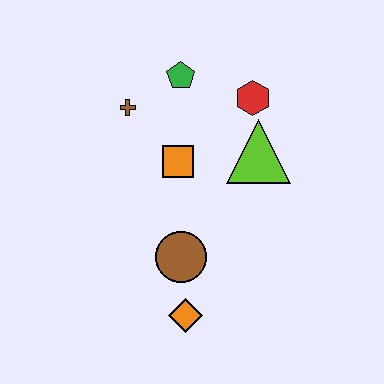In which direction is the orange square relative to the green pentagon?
The orange square is below the green pentagon.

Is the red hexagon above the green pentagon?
No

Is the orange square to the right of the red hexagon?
No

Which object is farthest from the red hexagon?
The orange diamond is farthest from the red hexagon.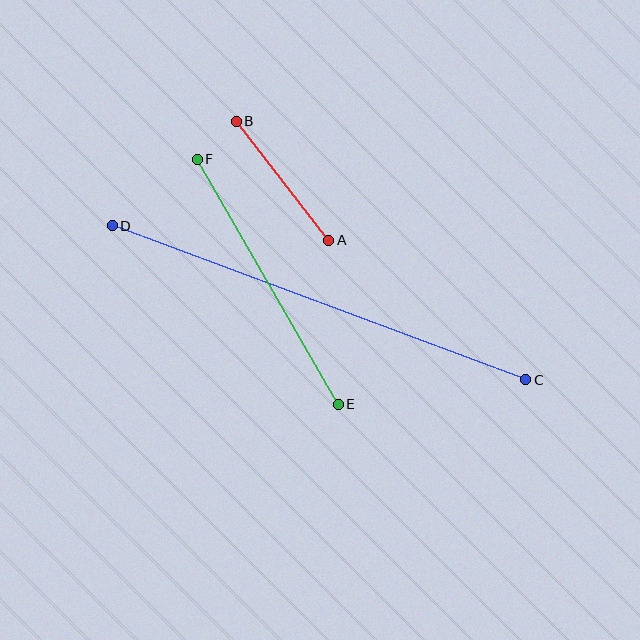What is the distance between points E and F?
The distance is approximately 282 pixels.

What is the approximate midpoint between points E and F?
The midpoint is at approximately (268, 282) pixels.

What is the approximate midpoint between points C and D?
The midpoint is at approximately (319, 303) pixels.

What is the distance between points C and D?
The distance is approximately 441 pixels.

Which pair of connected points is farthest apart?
Points C and D are farthest apart.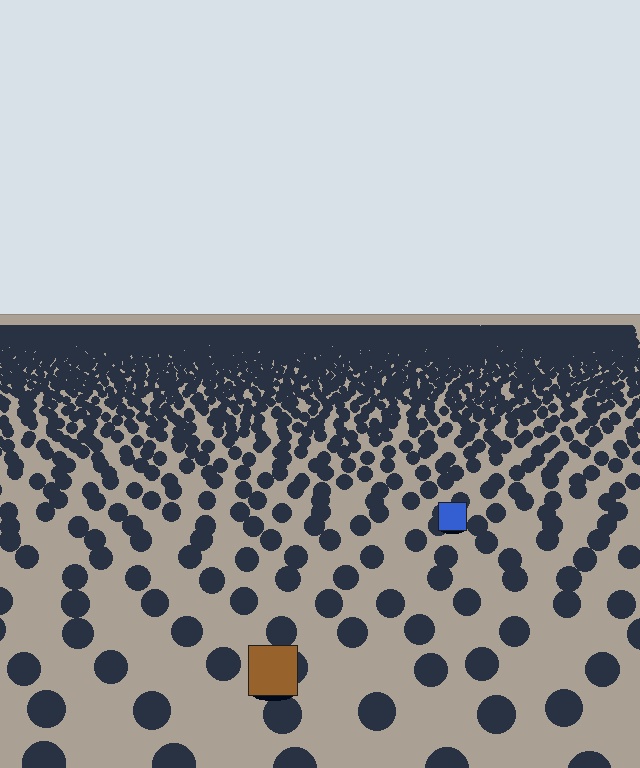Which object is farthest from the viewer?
The blue square is farthest from the viewer. It appears smaller and the ground texture around it is denser.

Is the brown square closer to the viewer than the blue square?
Yes. The brown square is closer — you can tell from the texture gradient: the ground texture is coarser near it.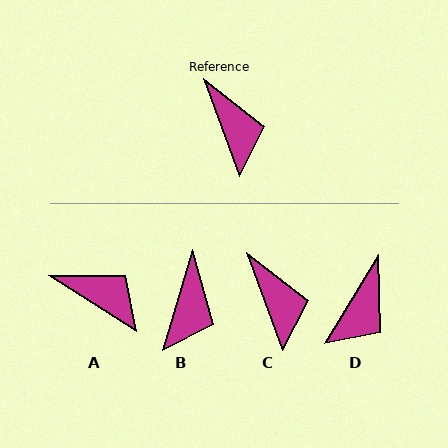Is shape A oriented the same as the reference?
No, it is off by about 37 degrees.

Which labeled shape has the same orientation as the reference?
C.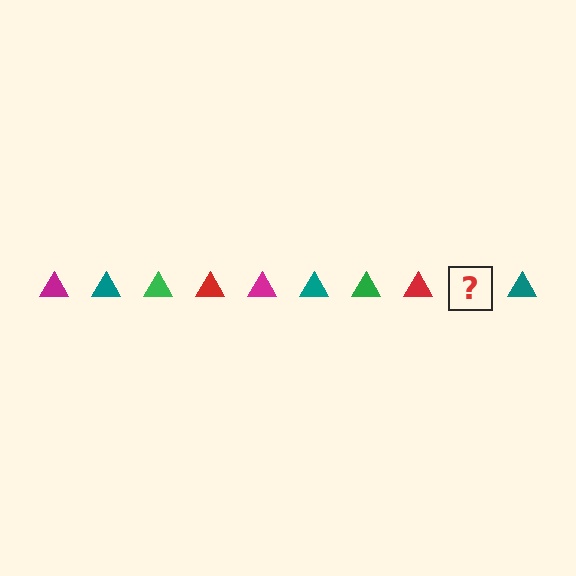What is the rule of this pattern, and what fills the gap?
The rule is that the pattern cycles through magenta, teal, green, red triangles. The gap should be filled with a magenta triangle.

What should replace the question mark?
The question mark should be replaced with a magenta triangle.